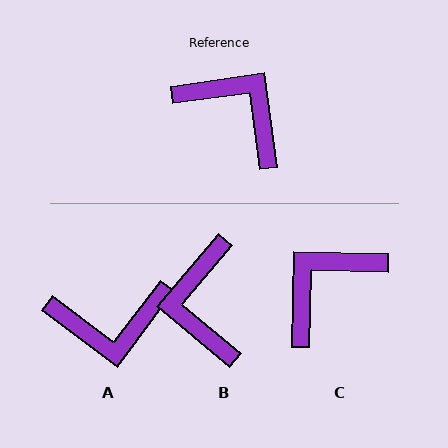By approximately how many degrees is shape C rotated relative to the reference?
Approximately 81 degrees counter-clockwise.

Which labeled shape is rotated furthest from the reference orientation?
A, about 135 degrees away.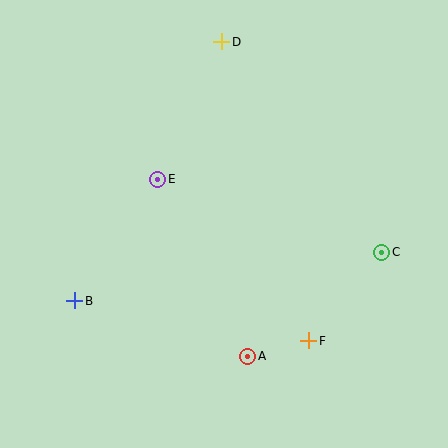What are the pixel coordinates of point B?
Point B is at (75, 301).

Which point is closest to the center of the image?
Point E at (158, 179) is closest to the center.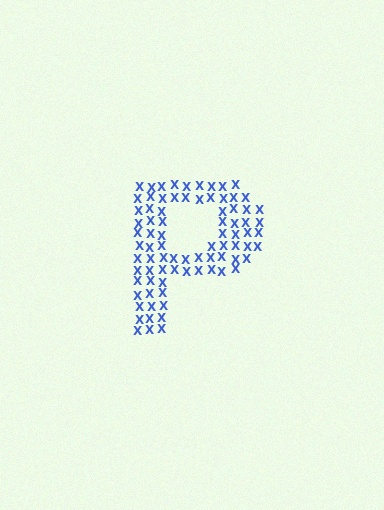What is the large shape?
The large shape is the letter P.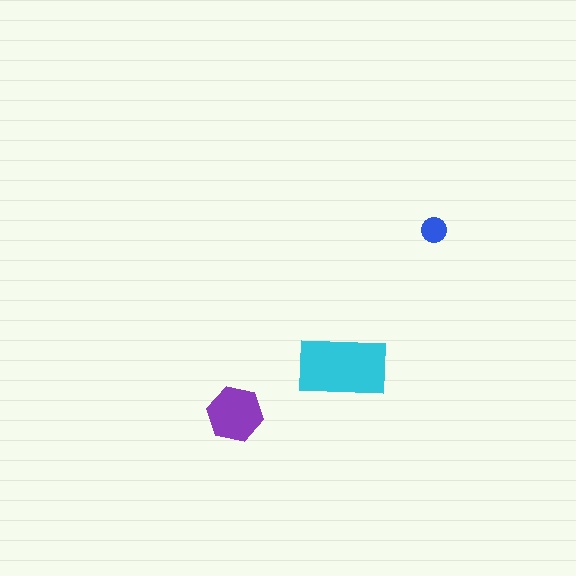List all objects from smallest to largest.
The blue circle, the purple hexagon, the cyan rectangle.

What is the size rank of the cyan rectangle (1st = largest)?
1st.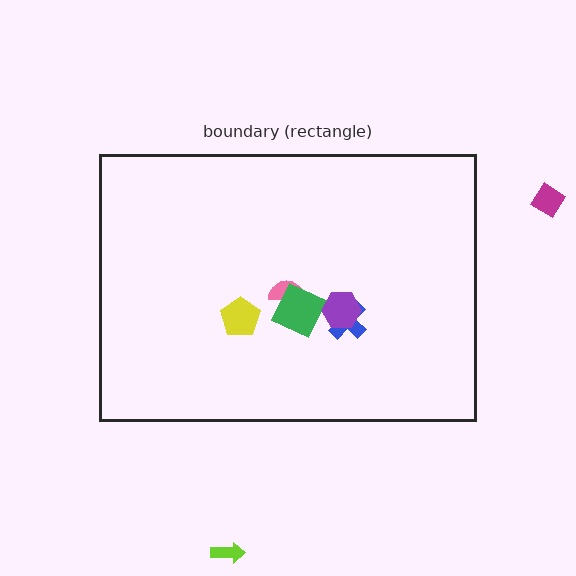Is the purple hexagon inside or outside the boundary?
Inside.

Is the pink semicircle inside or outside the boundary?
Inside.